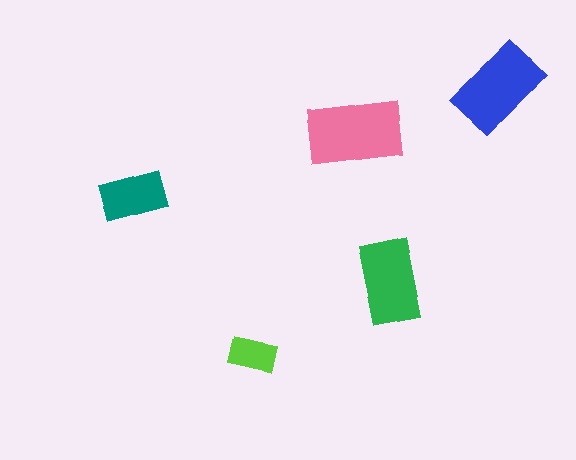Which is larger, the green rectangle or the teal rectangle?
The green one.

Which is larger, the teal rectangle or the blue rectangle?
The blue one.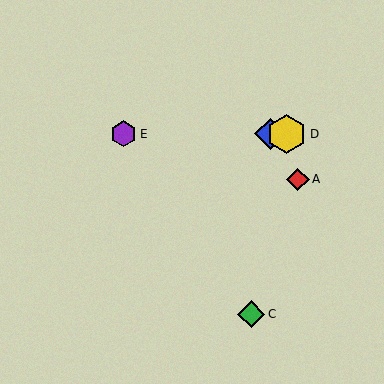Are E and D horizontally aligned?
Yes, both are at y≈134.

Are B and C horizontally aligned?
No, B is at y≈134 and C is at y≈314.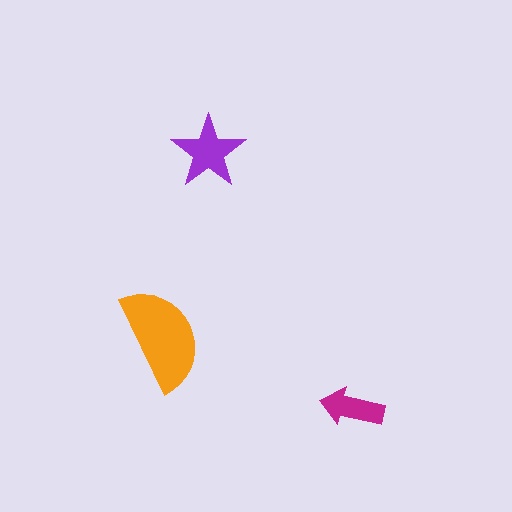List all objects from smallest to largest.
The magenta arrow, the purple star, the orange semicircle.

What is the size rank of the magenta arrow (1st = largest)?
3rd.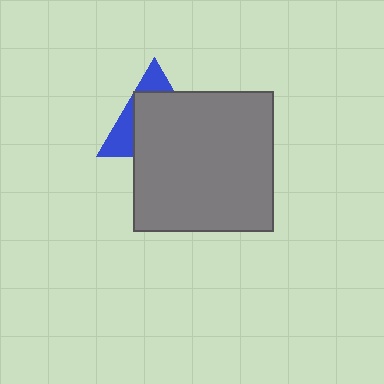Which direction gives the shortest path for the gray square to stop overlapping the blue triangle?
Moving toward the lower-right gives the shortest separation.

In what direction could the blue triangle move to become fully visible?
The blue triangle could move toward the upper-left. That would shift it out from behind the gray square entirely.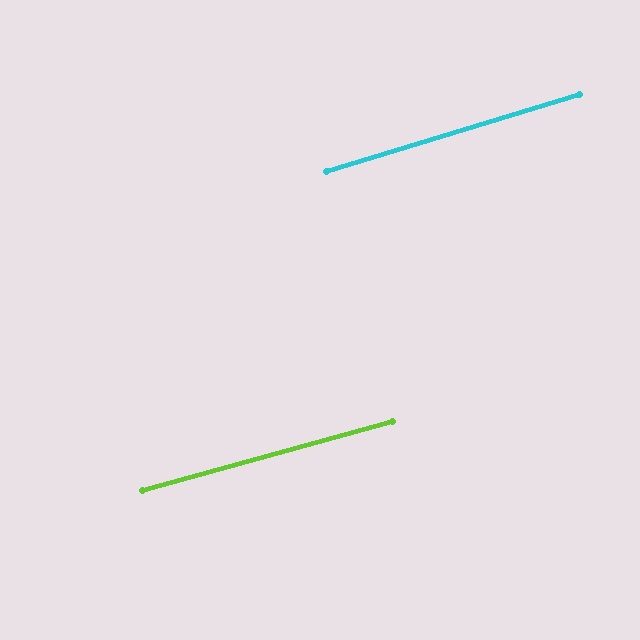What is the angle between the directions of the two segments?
Approximately 2 degrees.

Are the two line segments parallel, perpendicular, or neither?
Parallel — their directions differ by only 1.6°.